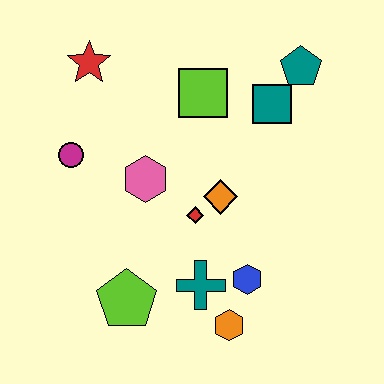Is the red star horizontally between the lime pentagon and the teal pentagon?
No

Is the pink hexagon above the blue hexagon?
Yes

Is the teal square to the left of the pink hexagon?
No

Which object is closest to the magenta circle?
The pink hexagon is closest to the magenta circle.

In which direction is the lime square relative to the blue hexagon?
The lime square is above the blue hexagon.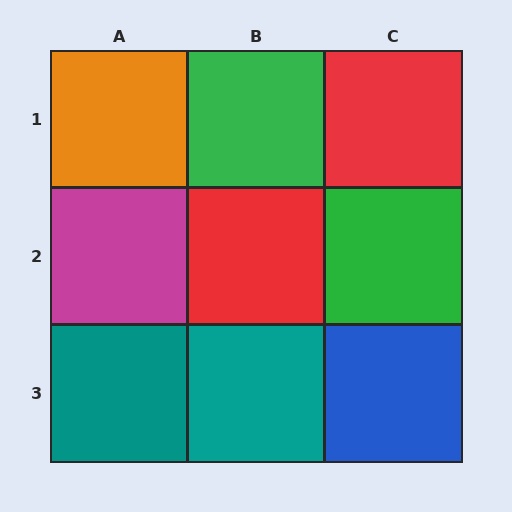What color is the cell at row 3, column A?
Teal.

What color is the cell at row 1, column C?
Red.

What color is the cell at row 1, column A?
Orange.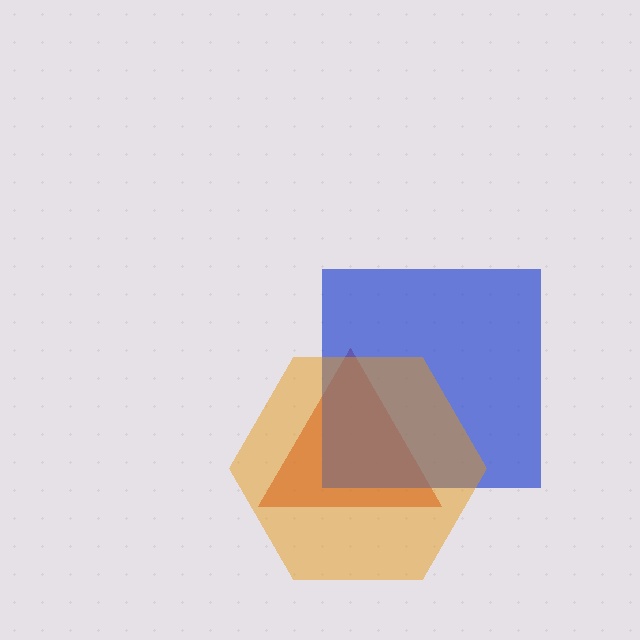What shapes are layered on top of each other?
The layered shapes are: a red triangle, a blue square, an orange hexagon.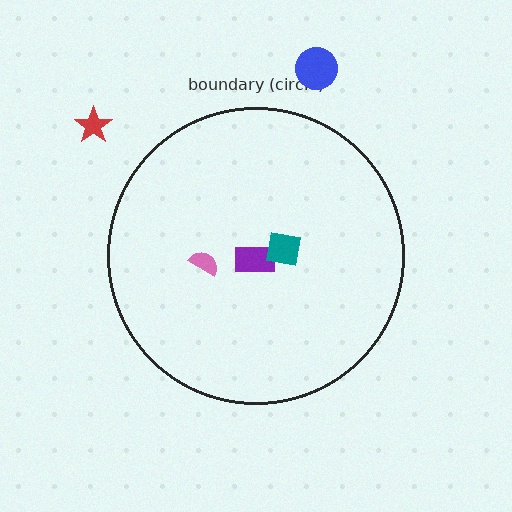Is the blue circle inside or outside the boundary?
Outside.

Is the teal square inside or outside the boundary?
Inside.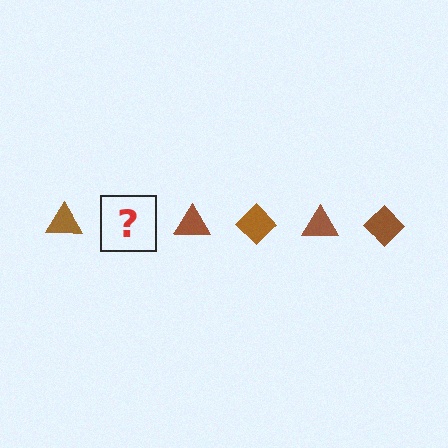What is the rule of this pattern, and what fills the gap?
The rule is that the pattern cycles through triangle, diamond shapes in brown. The gap should be filled with a brown diamond.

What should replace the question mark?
The question mark should be replaced with a brown diamond.